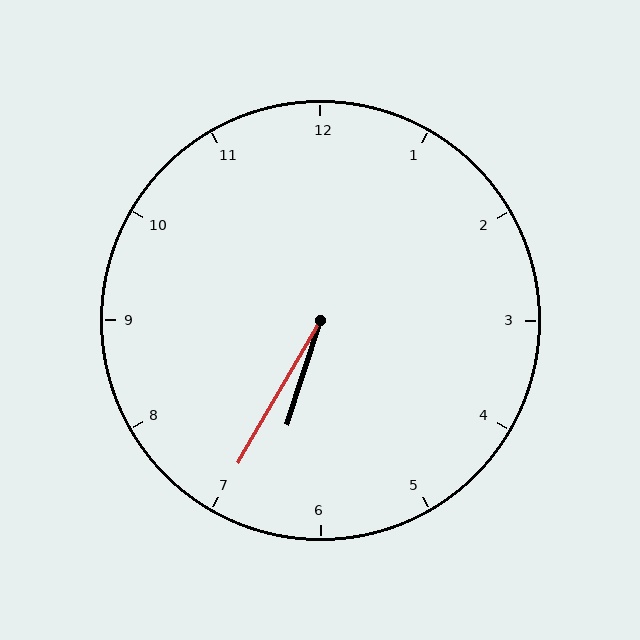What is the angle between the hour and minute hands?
Approximately 12 degrees.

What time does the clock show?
6:35.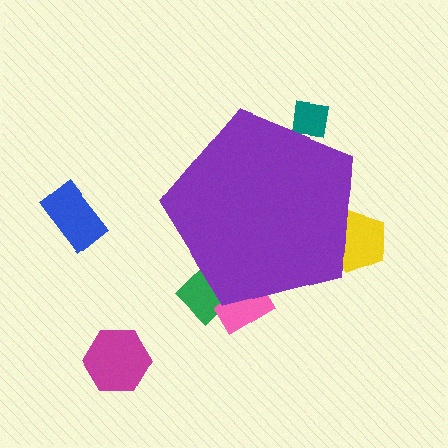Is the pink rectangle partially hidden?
Yes, the pink rectangle is partially hidden behind the purple pentagon.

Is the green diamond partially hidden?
Yes, the green diamond is partially hidden behind the purple pentagon.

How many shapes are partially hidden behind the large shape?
4 shapes are partially hidden.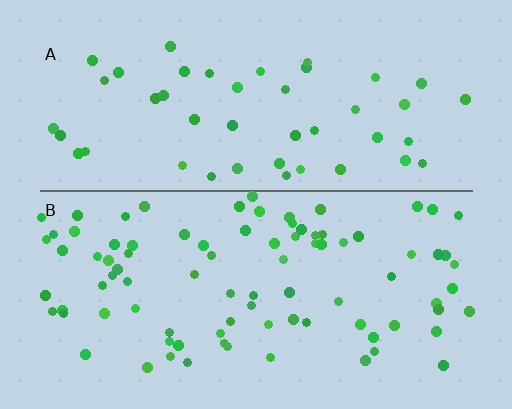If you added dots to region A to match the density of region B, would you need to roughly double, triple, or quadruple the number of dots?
Approximately double.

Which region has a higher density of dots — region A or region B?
B (the bottom).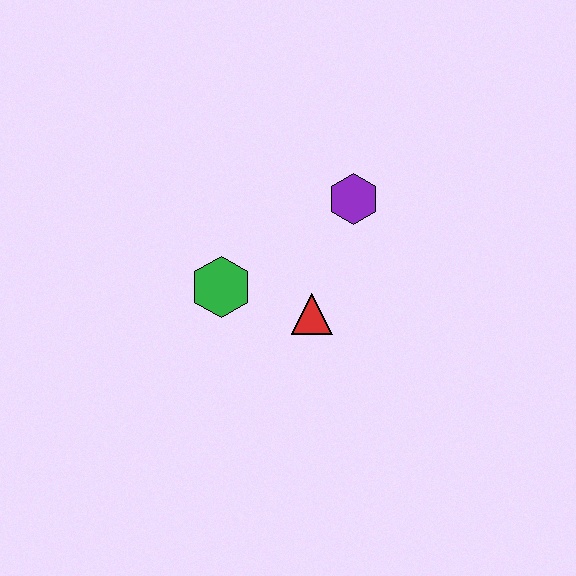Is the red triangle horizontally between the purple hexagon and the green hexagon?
Yes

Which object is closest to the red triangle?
The green hexagon is closest to the red triangle.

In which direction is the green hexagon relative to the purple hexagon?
The green hexagon is to the left of the purple hexagon.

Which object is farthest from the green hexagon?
The purple hexagon is farthest from the green hexagon.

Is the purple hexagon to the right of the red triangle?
Yes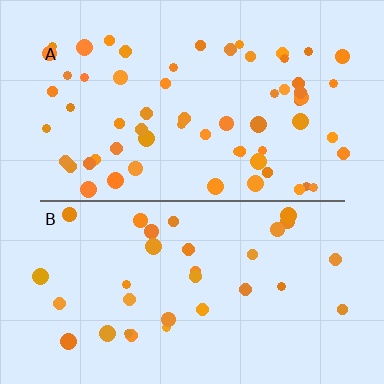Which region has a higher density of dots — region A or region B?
A (the top).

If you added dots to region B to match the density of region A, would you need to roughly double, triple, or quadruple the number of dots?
Approximately double.